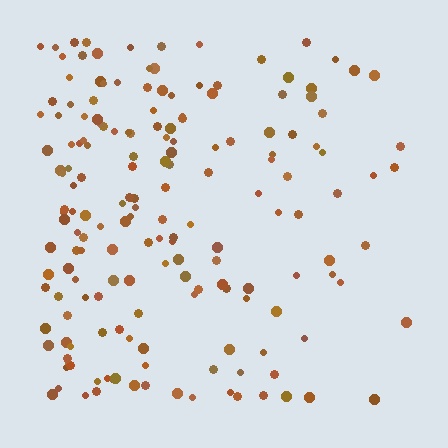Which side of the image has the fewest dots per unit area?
The right.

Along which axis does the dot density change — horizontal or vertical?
Horizontal.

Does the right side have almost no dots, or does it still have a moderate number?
Still a moderate number, just noticeably fewer than the left.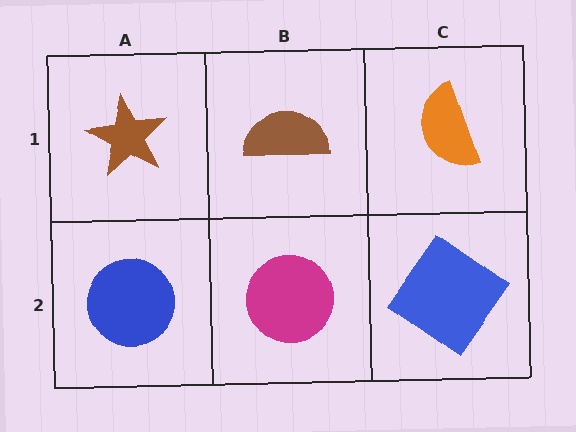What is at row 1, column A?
A brown star.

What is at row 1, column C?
An orange semicircle.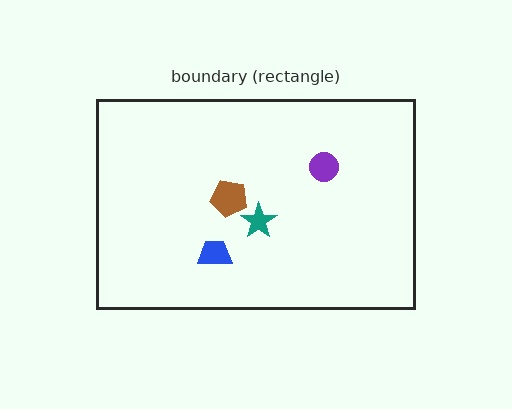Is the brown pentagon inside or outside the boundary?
Inside.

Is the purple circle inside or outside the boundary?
Inside.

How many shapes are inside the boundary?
4 inside, 0 outside.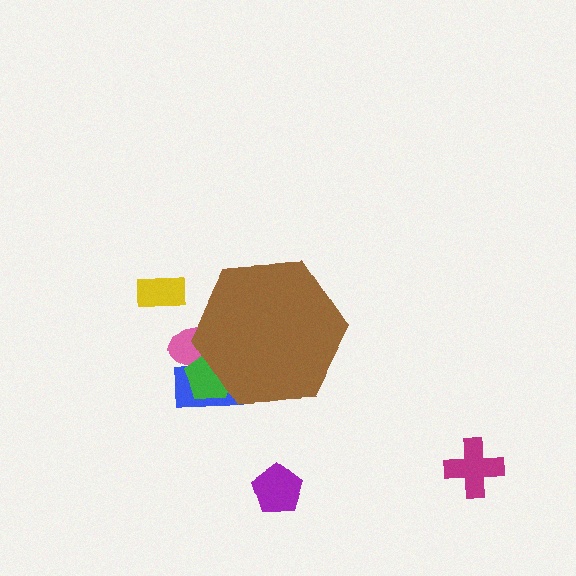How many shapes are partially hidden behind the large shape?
3 shapes are partially hidden.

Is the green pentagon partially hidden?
Yes, the green pentagon is partially hidden behind the brown hexagon.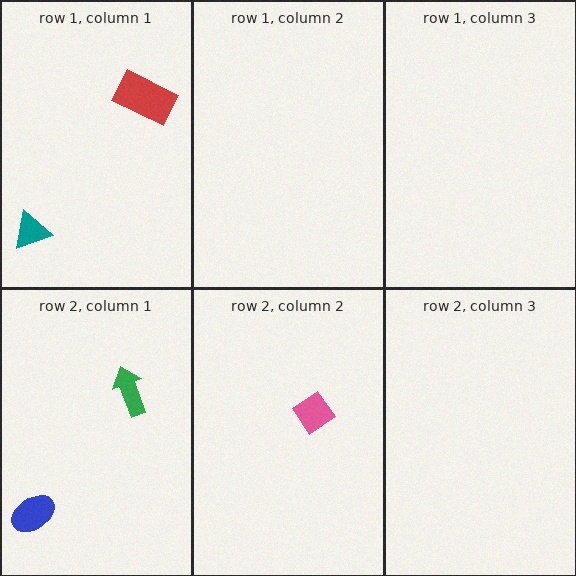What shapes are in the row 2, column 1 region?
The green arrow, the blue ellipse.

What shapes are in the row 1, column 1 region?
The red rectangle, the teal triangle.